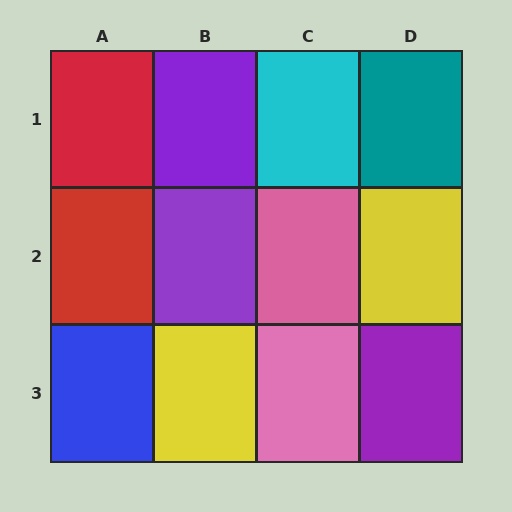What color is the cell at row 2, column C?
Pink.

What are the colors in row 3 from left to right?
Blue, yellow, pink, purple.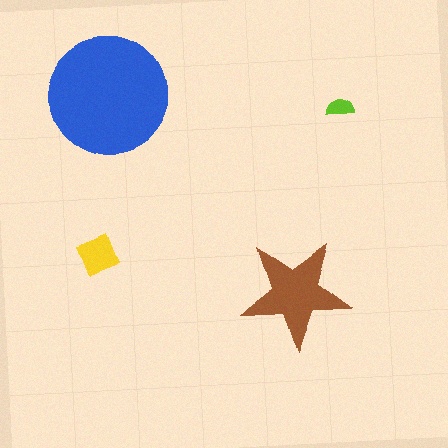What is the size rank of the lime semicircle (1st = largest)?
4th.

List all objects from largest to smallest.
The blue circle, the brown star, the yellow diamond, the lime semicircle.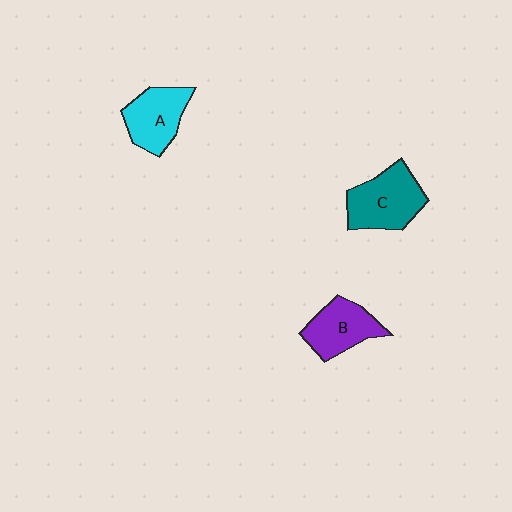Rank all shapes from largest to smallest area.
From largest to smallest: C (teal), A (cyan), B (purple).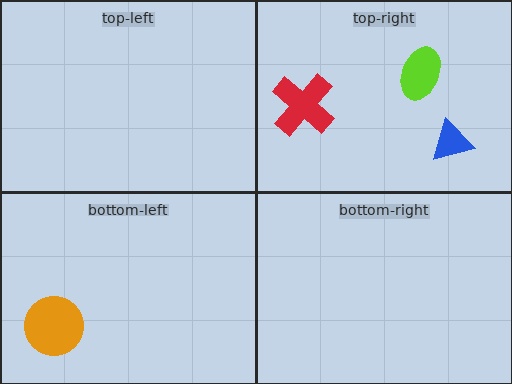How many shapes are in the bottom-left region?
1.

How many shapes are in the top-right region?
3.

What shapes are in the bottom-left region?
The orange circle.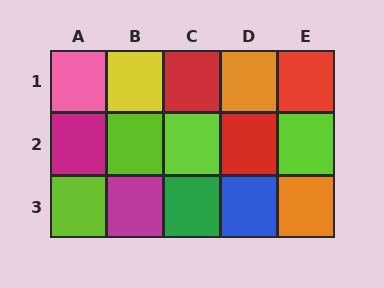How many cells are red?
3 cells are red.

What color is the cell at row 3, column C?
Green.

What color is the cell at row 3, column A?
Lime.